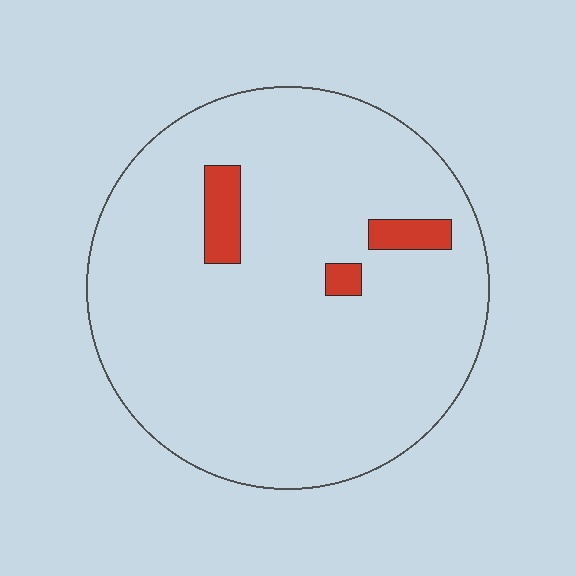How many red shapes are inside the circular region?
3.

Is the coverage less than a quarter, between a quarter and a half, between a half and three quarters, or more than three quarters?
Less than a quarter.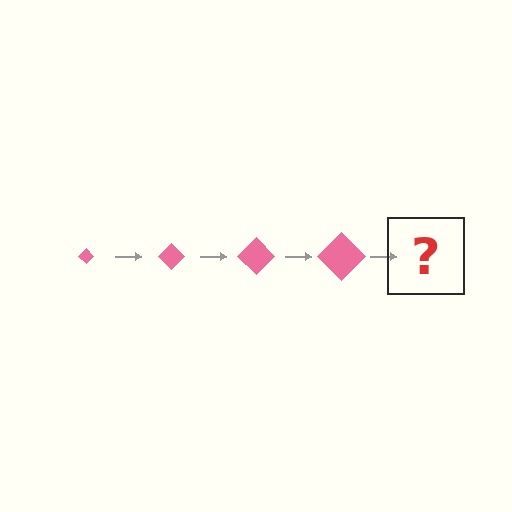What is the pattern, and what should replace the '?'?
The pattern is that the diamond gets progressively larger each step. The '?' should be a pink diamond, larger than the previous one.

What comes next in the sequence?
The next element should be a pink diamond, larger than the previous one.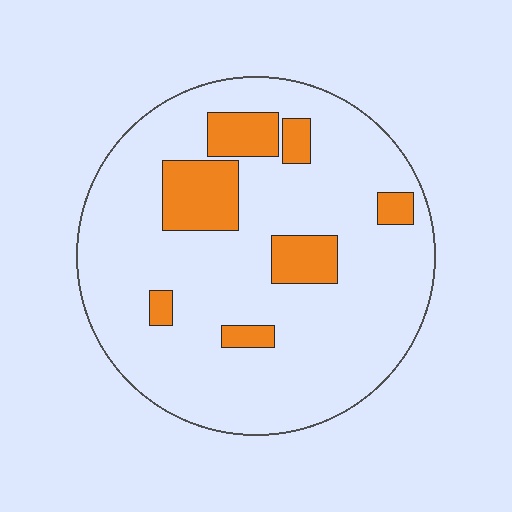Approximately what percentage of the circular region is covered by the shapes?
Approximately 15%.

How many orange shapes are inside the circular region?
7.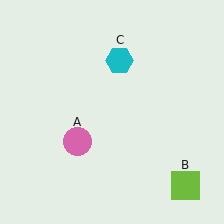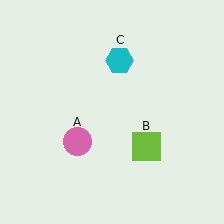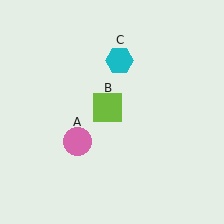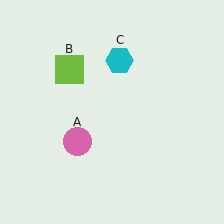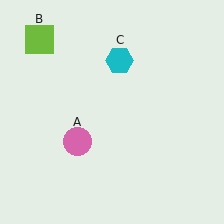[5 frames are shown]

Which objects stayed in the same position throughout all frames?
Pink circle (object A) and cyan hexagon (object C) remained stationary.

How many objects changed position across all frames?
1 object changed position: lime square (object B).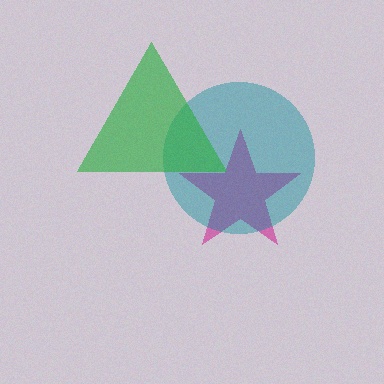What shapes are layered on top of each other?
The layered shapes are: a magenta star, a teal circle, a green triangle.